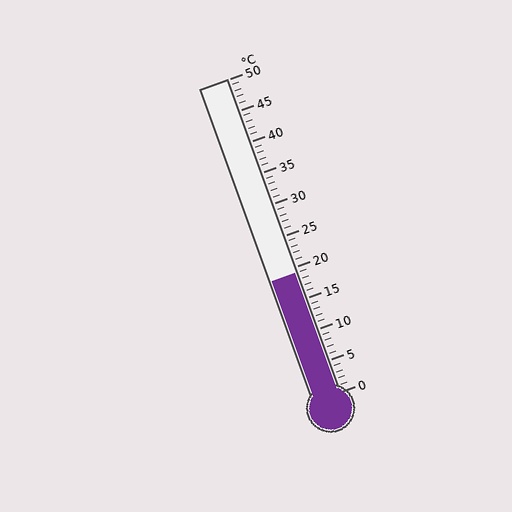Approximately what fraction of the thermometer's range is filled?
The thermometer is filled to approximately 40% of its range.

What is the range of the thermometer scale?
The thermometer scale ranges from 0°C to 50°C.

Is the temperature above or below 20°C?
The temperature is below 20°C.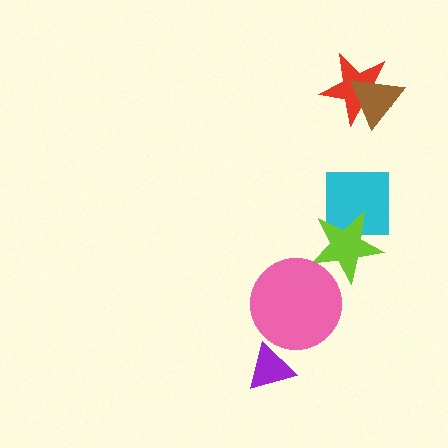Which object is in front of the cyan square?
The lime star is in front of the cyan square.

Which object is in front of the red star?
The brown triangle is in front of the red star.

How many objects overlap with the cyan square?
1 object overlaps with the cyan square.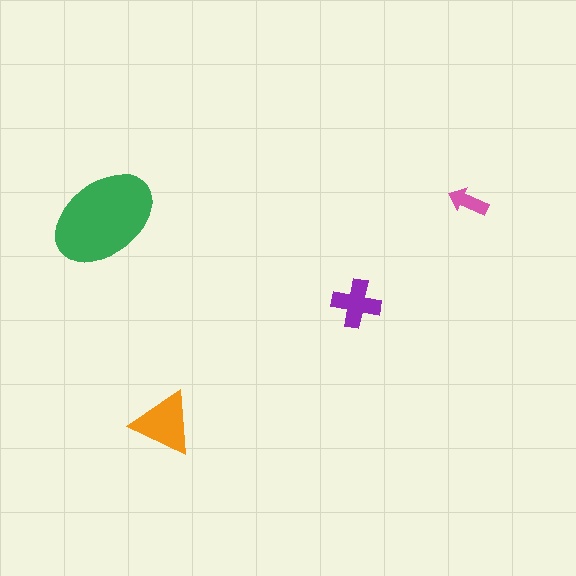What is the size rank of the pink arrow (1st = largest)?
4th.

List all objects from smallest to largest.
The pink arrow, the purple cross, the orange triangle, the green ellipse.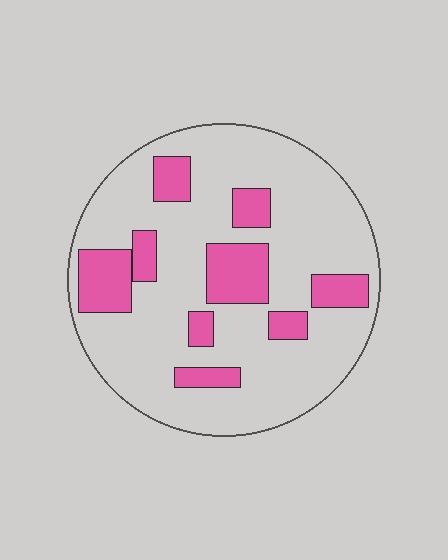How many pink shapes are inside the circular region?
9.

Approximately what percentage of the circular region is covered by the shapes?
Approximately 20%.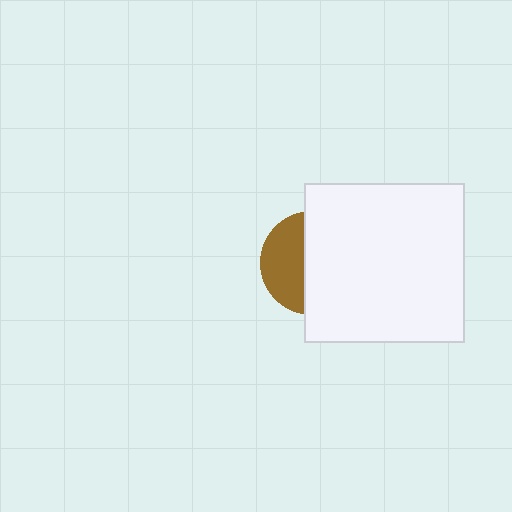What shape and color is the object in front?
The object in front is a white square.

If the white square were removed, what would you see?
You would see the complete brown circle.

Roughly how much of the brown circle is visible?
A small part of it is visible (roughly 40%).